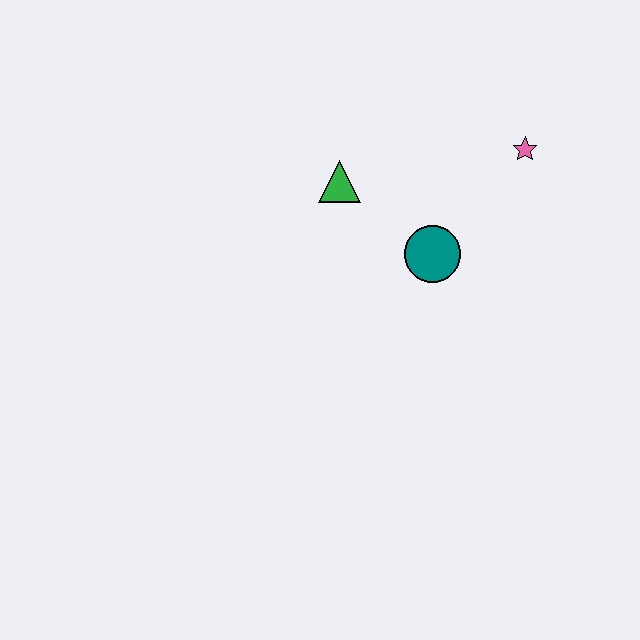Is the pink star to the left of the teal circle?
No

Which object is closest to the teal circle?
The green triangle is closest to the teal circle.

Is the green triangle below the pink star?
Yes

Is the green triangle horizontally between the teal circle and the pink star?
No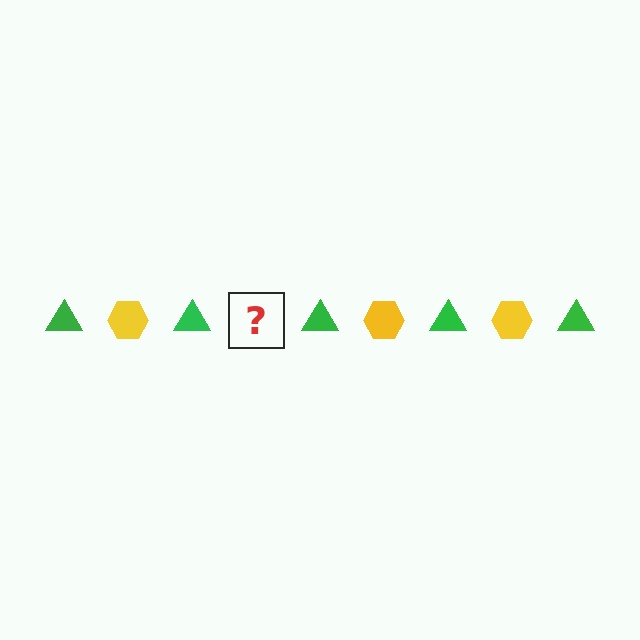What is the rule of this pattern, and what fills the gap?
The rule is that the pattern alternates between green triangle and yellow hexagon. The gap should be filled with a yellow hexagon.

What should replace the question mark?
The question mark should be replaced with a yellow hexagon.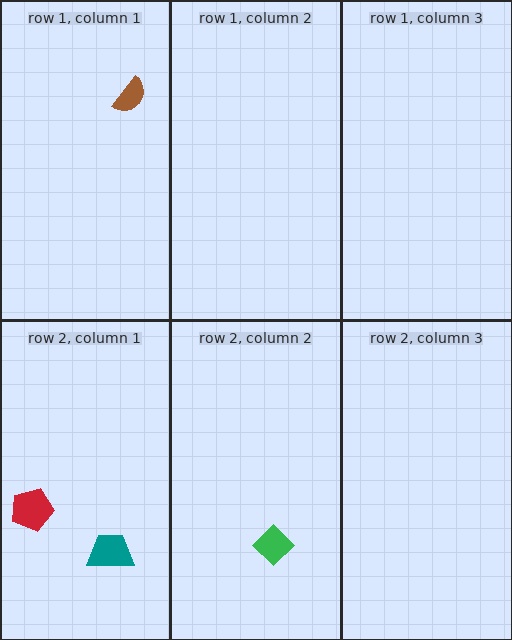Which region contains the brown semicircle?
The row 1, column 1 region.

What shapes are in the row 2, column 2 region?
The green diamond.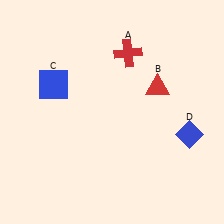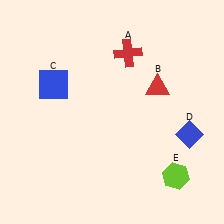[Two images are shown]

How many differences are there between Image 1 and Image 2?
There is 1 difference between the two images.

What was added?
A lime hexagon (E) was added in Image 2.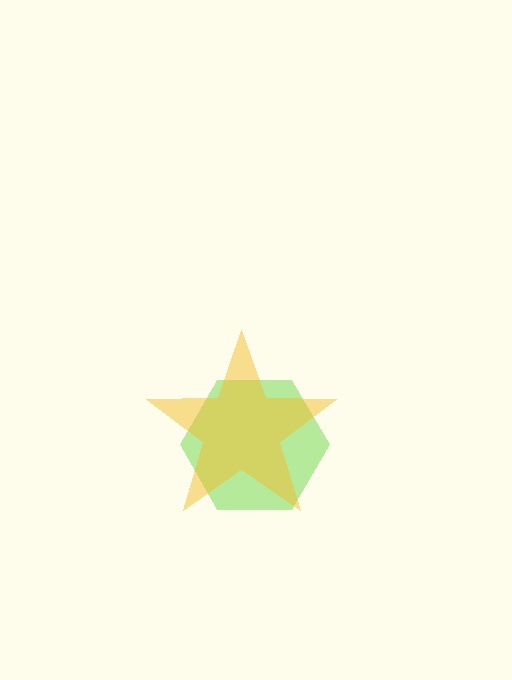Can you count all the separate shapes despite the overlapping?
Yes, there are 2 separate shapes.